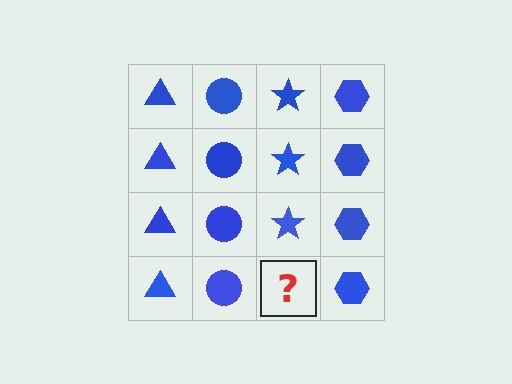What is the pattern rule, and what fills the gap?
The rule is that each column has a consistent shape. The gap should be filled with a blue star.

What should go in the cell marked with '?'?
The missing cell should contain a blue star.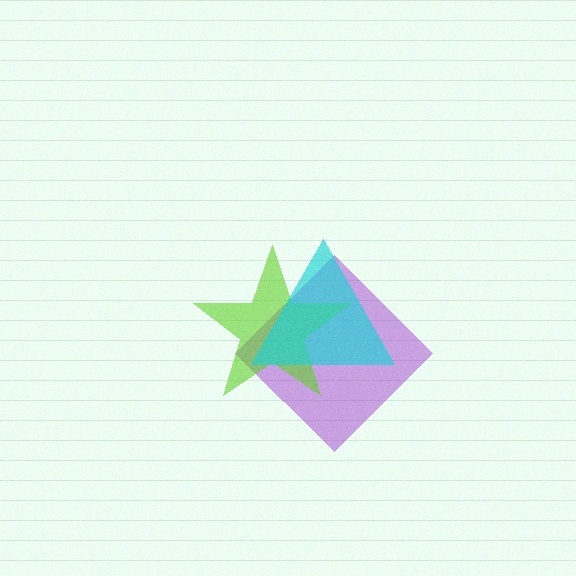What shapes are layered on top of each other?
The layered shapes are: a purple diamond, a lime star, a cyan triangle.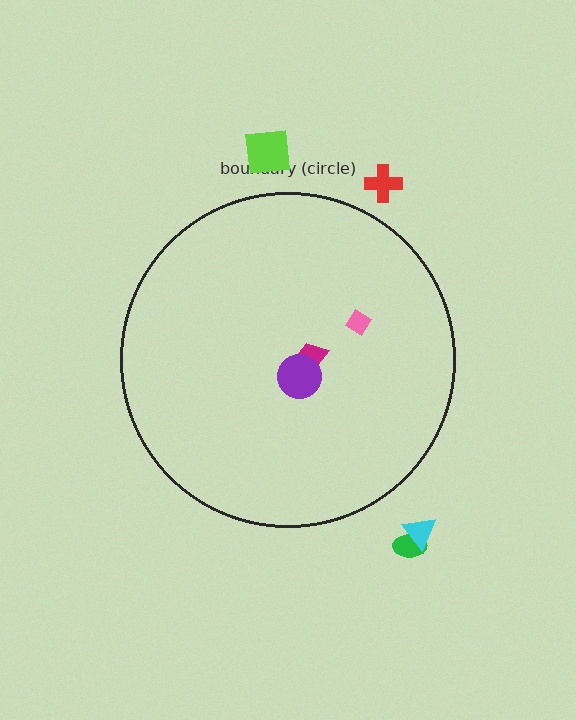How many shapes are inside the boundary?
3 inside, 4 outside.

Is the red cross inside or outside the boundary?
Outside.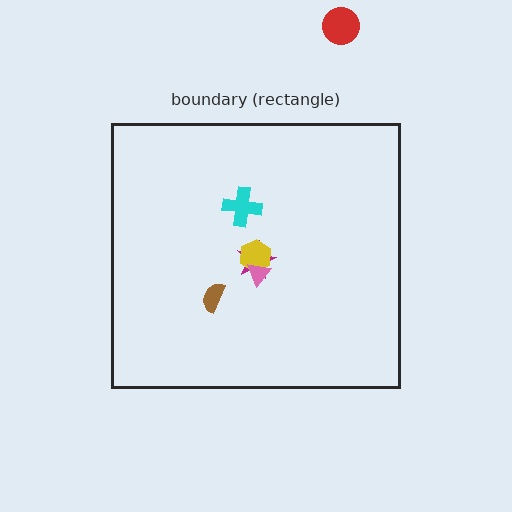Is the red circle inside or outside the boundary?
Outside.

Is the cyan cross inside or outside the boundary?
Inside.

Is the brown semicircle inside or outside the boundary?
Inside.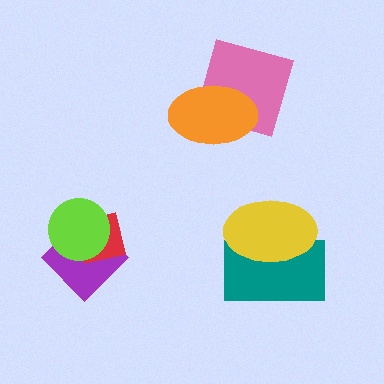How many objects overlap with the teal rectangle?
1 object overlaps with the teal rectangle.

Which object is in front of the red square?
The lime circle is in front of the red square.